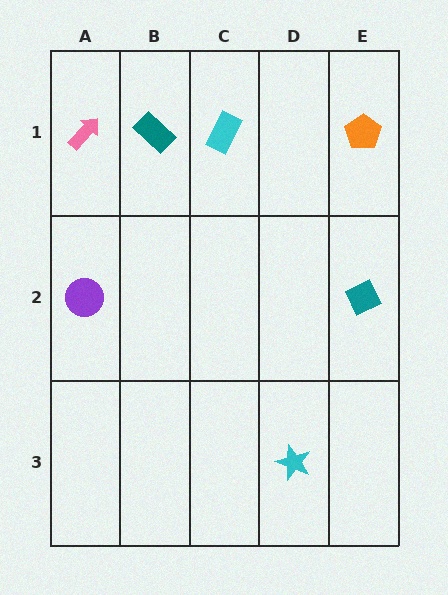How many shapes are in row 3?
1 shape.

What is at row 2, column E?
A teal diamond.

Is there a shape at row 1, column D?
No, that cell is empty.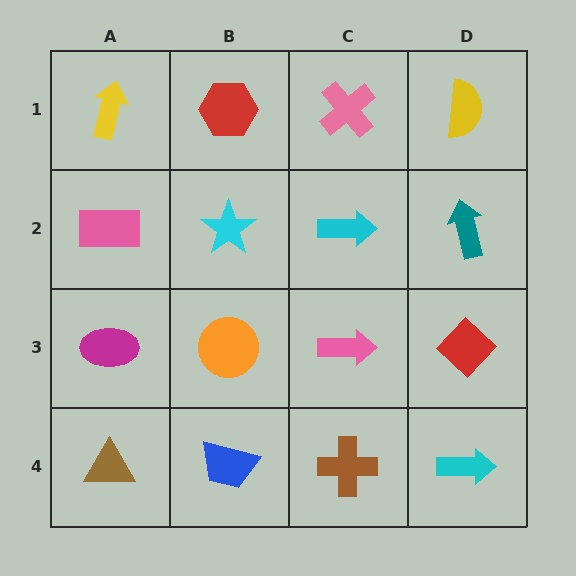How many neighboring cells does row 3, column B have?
4.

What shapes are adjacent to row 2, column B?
A red hexagon (row 1, column B), an orange circle (row 3, column B), a pink rectangle (row 2, column A), a cyan arrow (row 2, column C).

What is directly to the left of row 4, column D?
A brown cross.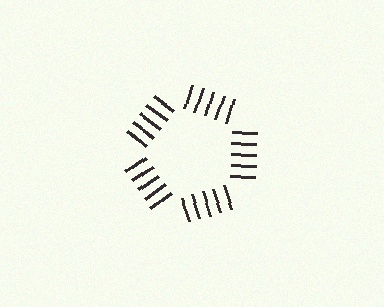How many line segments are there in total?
25 — 5 along each of the 5 edges.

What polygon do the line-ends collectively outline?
An illusory pentagon — the line segments terminate on its edges but no continuous stroke is drawn.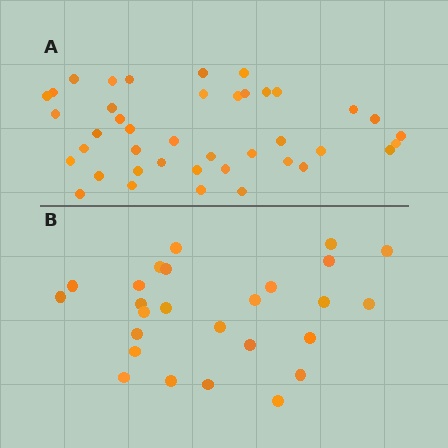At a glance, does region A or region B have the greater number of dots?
Region A (the top region) has more dots.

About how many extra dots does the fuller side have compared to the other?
Region A has approximately 15 more dots than region B.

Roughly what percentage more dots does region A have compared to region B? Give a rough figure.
About 60% more.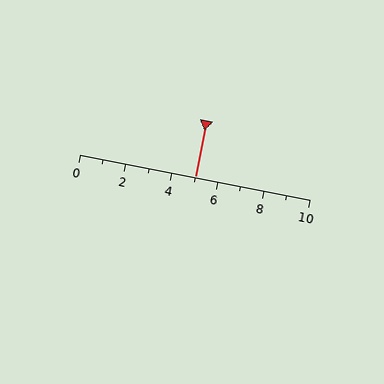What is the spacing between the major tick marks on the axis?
The major ticks are spaced 2 apart.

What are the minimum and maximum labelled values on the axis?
The axis runs from 0 to 10.